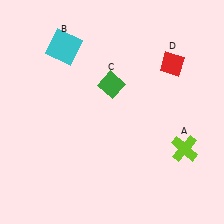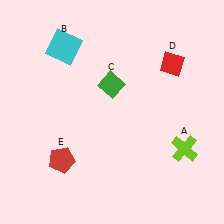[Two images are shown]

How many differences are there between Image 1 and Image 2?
There is 1 difference between the two images.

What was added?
A red pentagon (E) was added in Image 2.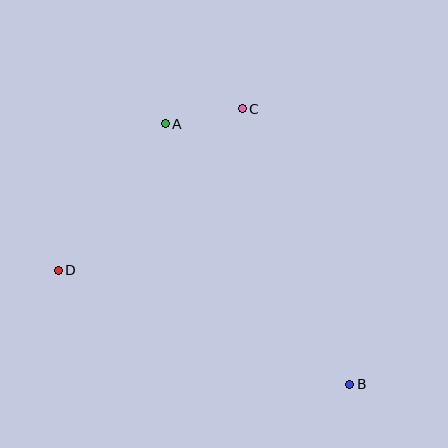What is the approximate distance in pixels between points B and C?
The distance between B and C is approximately 296 pixels.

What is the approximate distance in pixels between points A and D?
The distance between A and D is approximately 181 pixels.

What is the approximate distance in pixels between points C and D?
The distance between C and D is approximately 245 pixels.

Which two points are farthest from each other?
Points A and B are farthest from each other.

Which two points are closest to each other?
Points A and C are closest to each other.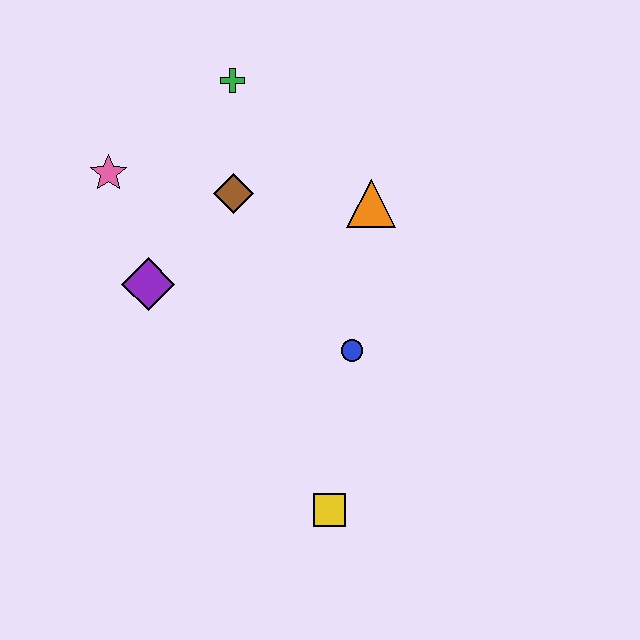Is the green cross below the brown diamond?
No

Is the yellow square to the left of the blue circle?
Yes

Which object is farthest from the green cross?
The yellow square is farthest from the green cross.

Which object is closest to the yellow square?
The blue circle is closest to the yellow square.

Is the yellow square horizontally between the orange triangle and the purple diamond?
Yes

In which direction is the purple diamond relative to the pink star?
The purple diamond is below the pink star.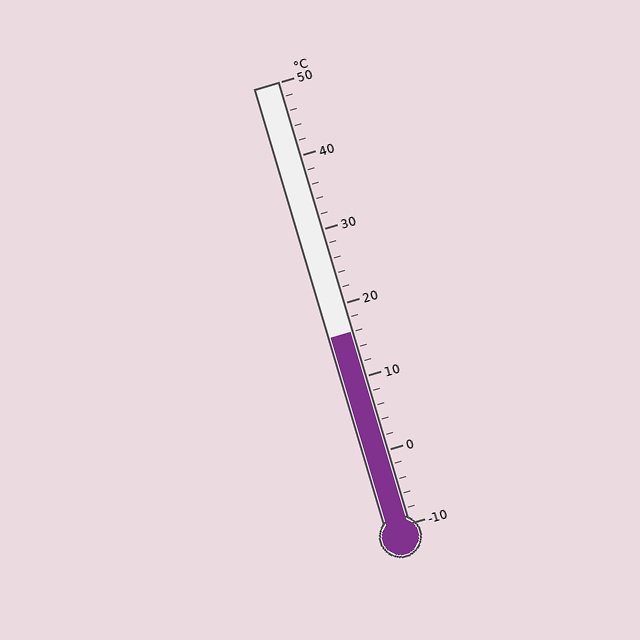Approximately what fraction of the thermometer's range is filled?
The thermometer is filled to approximately 45% of its range.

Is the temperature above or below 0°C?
The temperature is above 0°C.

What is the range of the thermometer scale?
The thermometer scale ranges from -10°C to 50°C.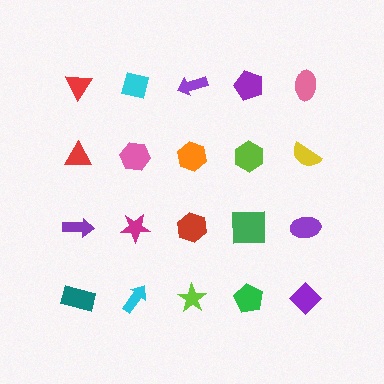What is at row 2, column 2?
A pink hexagon.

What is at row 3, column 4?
A green square.